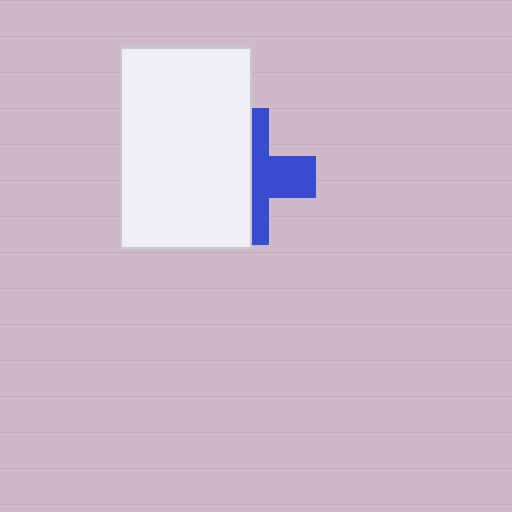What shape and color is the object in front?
The object in front is a white rectangle.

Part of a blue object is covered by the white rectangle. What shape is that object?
It is a cross.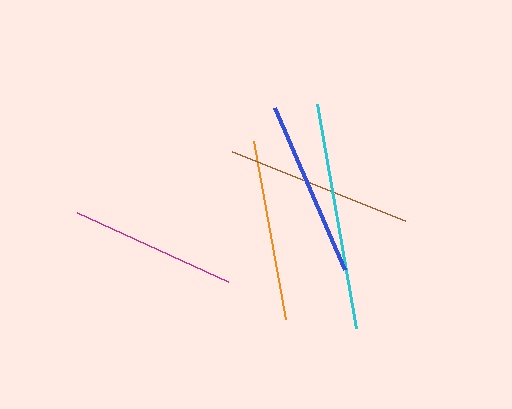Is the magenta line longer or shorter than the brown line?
The brown line is longer than the magenta line.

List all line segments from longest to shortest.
From longest to shortest: cyan, brown, orange, blue, magenta.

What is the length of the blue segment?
The blue segment is approximately 177 pixels long.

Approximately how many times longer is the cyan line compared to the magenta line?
The cyan line is approximately 1.4 times the length of the magenta line.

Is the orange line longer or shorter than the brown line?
The brown line is longer than the orange line.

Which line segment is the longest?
The cyan line is the longest at approximately 228 pixels.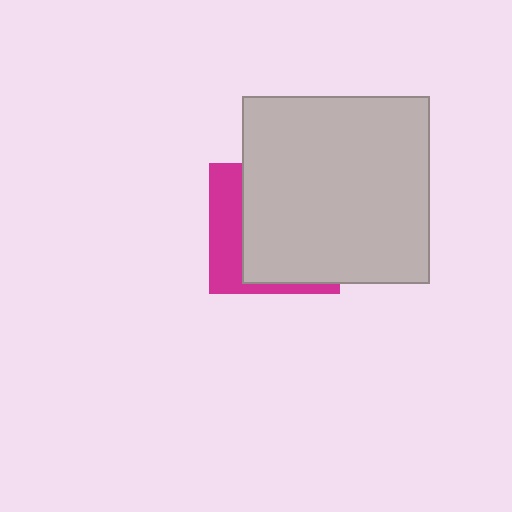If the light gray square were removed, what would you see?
You would see the complete magenta square.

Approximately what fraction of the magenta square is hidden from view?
Roughly 70% of the magenta square is hidden behind the light gray square.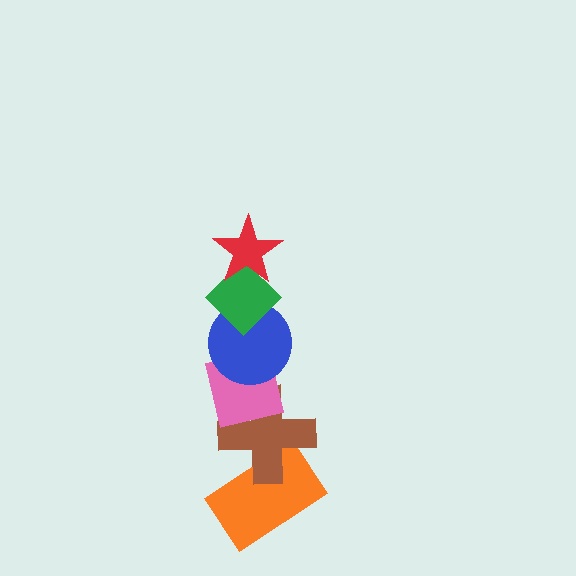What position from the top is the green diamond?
The green diamond is 2nd from the top.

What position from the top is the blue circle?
The blue circle is 3rd from the top.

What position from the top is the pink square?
The pink square is 4th from the top.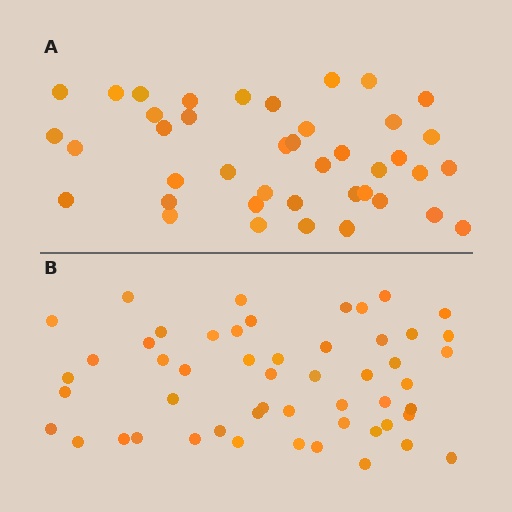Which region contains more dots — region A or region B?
Region B (the bottom region) has more dots.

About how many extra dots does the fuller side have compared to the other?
Region B has roughly 12 or so more dots than region A.